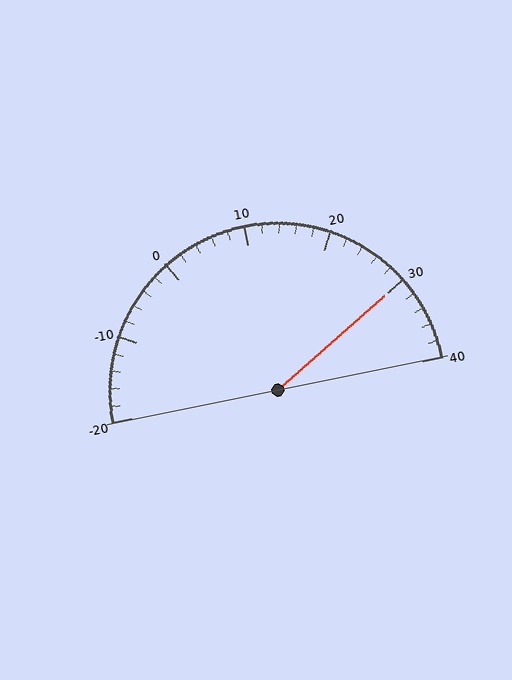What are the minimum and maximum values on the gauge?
The gauge ranges from -20 to 40.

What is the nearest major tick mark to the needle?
The nearest major tick mark is 30.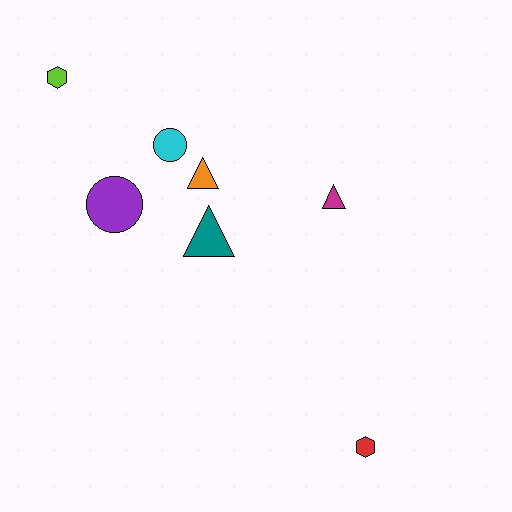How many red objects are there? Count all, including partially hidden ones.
There is 1 red object.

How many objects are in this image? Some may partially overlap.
There are 7 objects.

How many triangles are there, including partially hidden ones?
There are 3 triangles.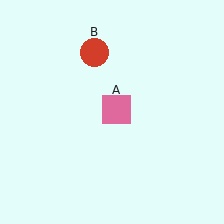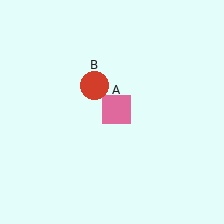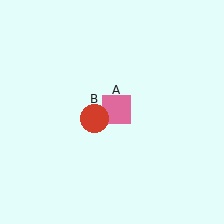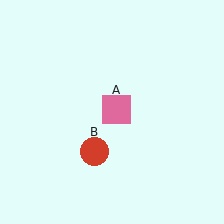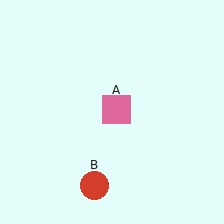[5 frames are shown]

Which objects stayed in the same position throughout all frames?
Pink square (object A) remained stationary.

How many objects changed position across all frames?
1 object changed position: red circle (object B).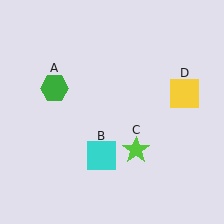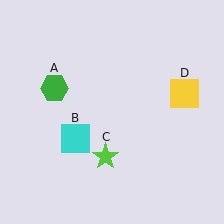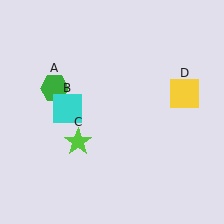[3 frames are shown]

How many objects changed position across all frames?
2 objects changed position: cyan square (object B), lime star (object C).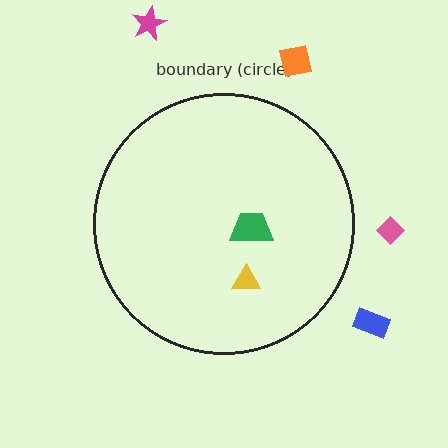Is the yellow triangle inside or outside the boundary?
Inside.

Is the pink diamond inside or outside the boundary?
Outside.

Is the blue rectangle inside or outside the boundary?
Outside.